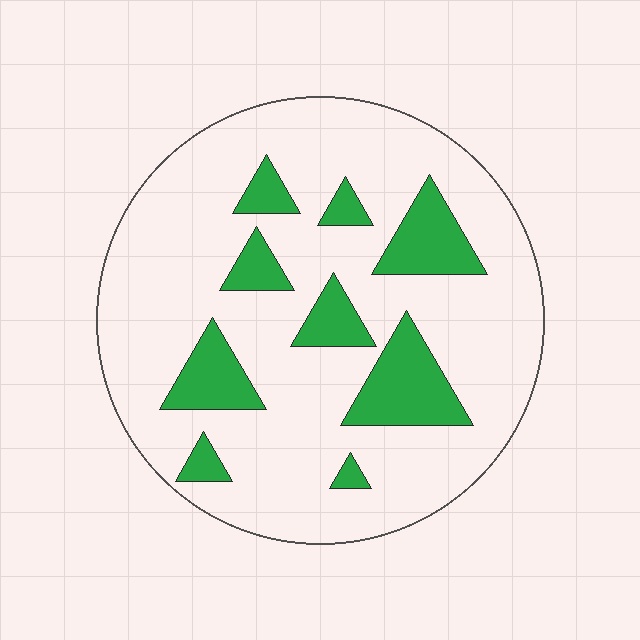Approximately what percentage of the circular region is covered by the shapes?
Approximately 20%.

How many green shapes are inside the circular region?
9.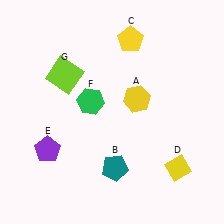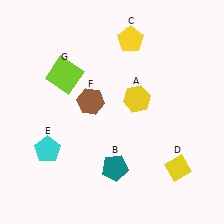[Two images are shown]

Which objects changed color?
E changed from purple to cyan. F changed from green to brown.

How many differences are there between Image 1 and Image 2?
There are 2 differences between the two images.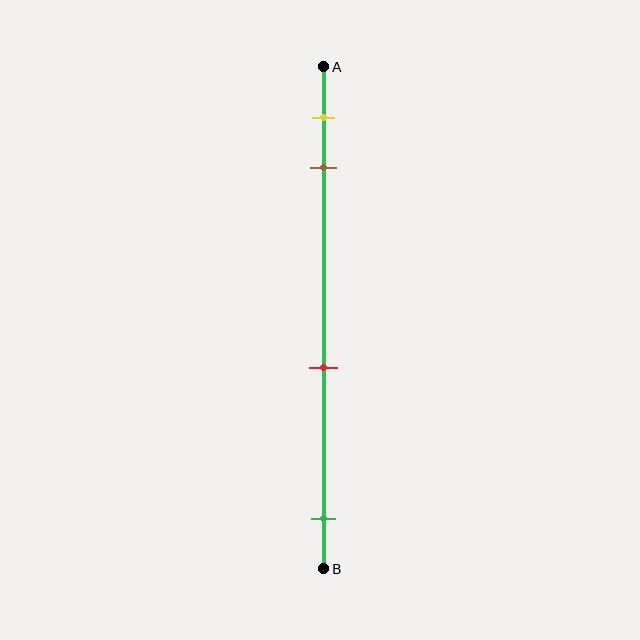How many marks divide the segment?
There are 4 marks dividing the segment.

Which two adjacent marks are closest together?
The yellow and brown marks are the closest adjacent pair.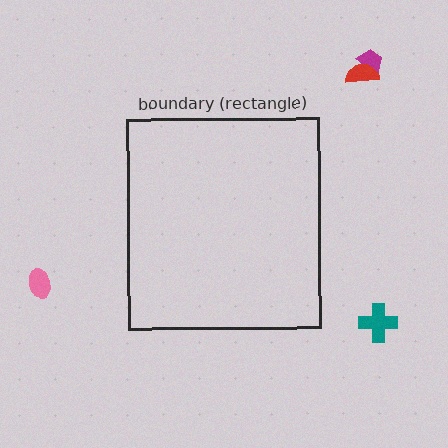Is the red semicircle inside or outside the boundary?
Outside.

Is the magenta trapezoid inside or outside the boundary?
Outside.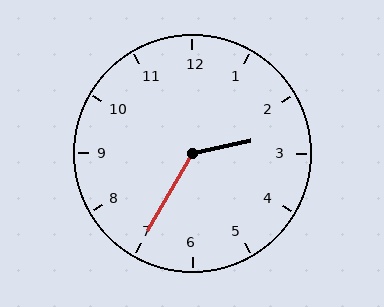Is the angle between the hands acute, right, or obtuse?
It is obtuse.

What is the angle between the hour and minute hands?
Approximately 132 degrees.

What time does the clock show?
2:35.